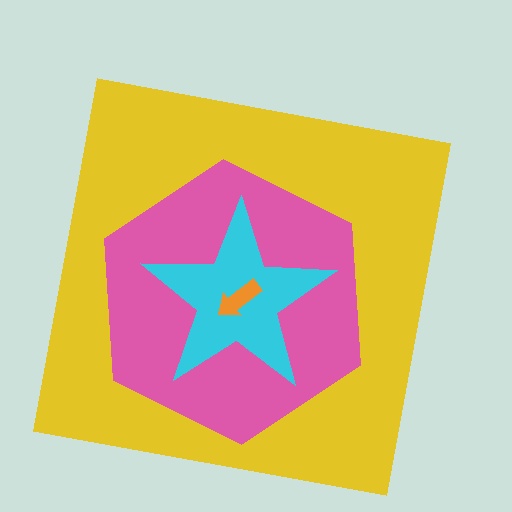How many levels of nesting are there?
4.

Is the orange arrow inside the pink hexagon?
Yes.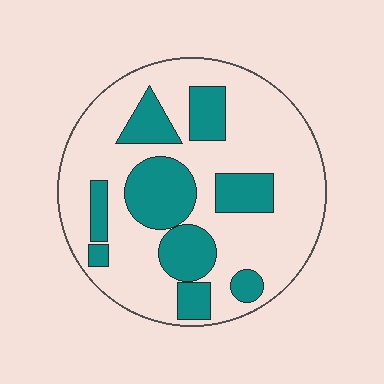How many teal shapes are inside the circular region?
9.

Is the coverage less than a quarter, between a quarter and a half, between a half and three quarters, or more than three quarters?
Between a quarter and a half.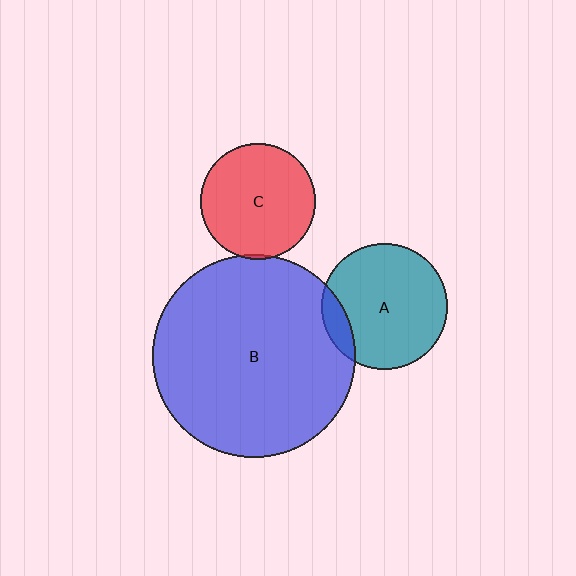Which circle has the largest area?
Circle B (blue).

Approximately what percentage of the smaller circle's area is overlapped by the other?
Approximately 5%.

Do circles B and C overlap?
Yes.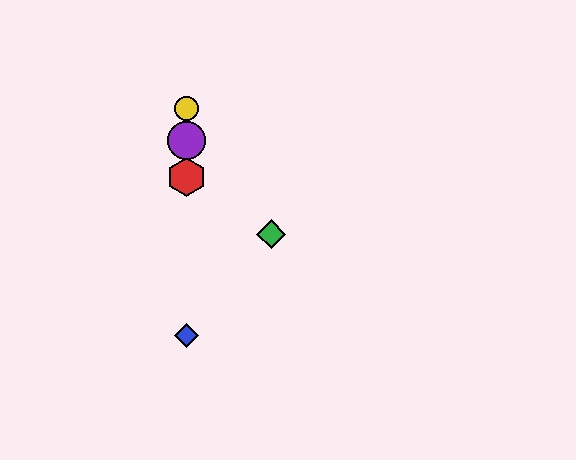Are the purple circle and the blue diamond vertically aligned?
Yes, both are at x≈186.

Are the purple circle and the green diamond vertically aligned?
No, the purple circle is at x≈186 and the green diamond is at x≈271.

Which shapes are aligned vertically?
The red hexagon, the blue diamond, the yellow circle, the purple circle are aligned vertically.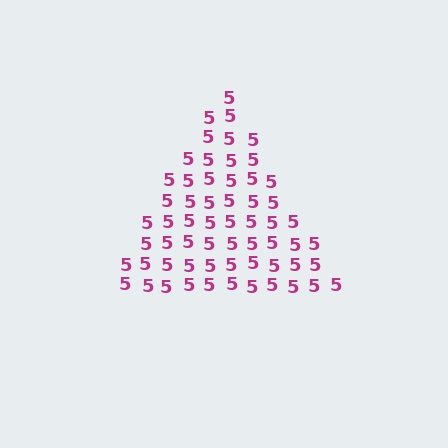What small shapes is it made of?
It is made of small digit 5's.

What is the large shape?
The large shape is a triangle.